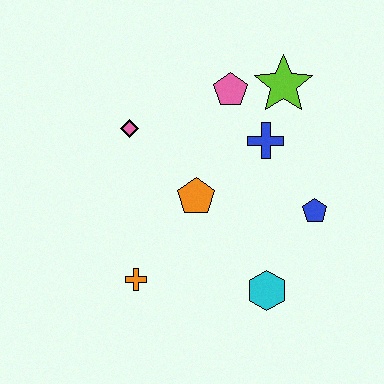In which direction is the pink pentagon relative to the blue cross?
The pink pentagon is above the blue cross.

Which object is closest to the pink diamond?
The orange pentagon is closest to the pink diamond.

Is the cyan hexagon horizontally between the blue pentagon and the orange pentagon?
Yes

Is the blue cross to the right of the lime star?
No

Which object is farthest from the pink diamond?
The cyan hexagon is farthest from the pink diamond.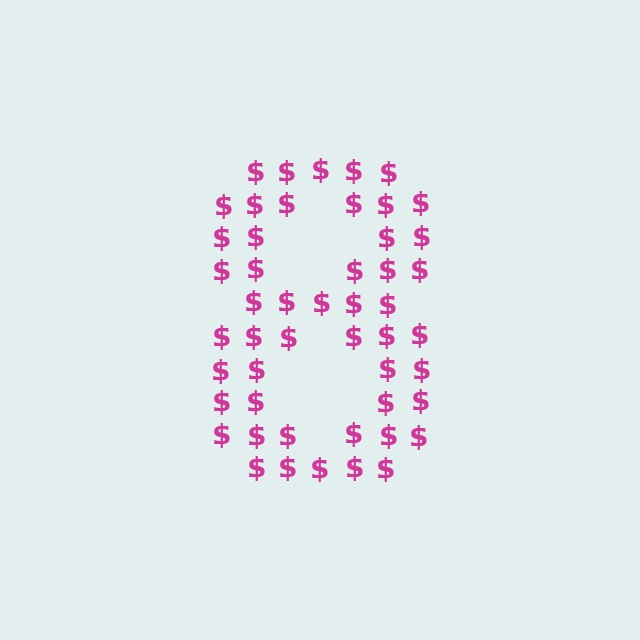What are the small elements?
The small elements are dollar signs.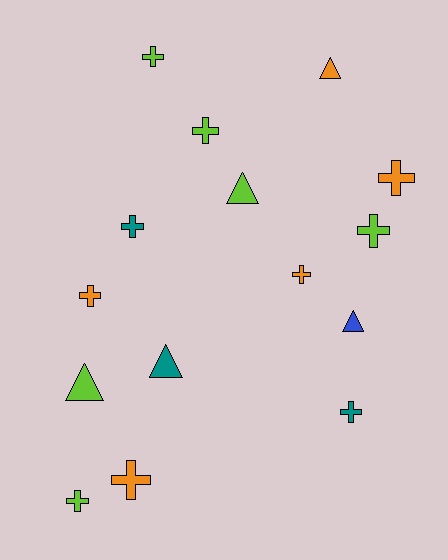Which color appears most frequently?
Lime, with 6 objects.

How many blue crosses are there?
There are no blue crosses.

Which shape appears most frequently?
Cross, with 10 objects.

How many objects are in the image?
There are 15 objects.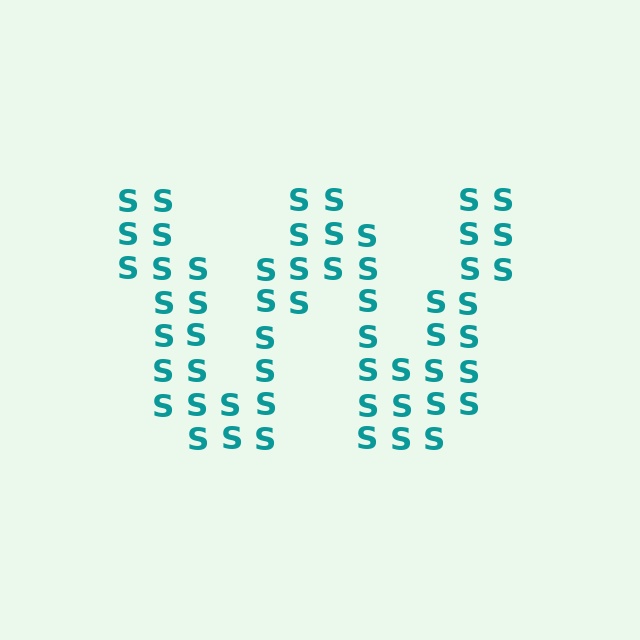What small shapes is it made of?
It is made of small letter S's.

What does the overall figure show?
The overall figure shows the letter W.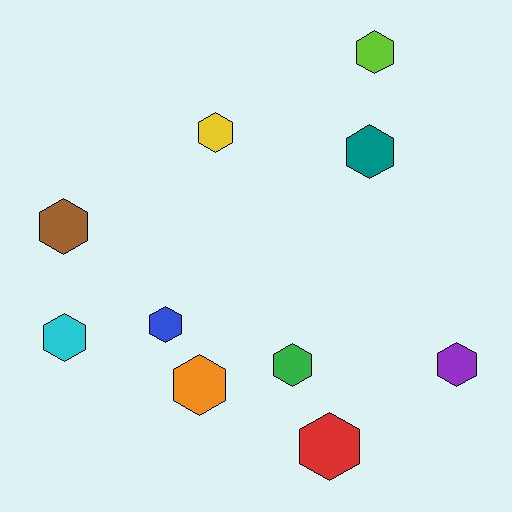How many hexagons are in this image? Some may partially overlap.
There are 10 hexagons.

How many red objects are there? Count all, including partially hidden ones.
There is 1 red object.